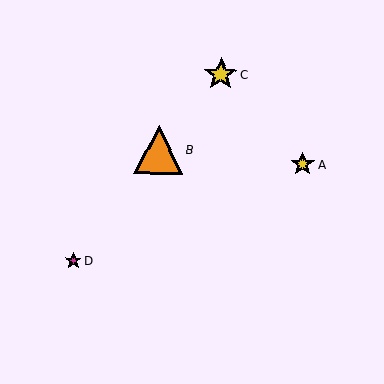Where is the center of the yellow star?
The center of the yellow star is at (221, 75).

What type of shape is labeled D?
Shape D is a magenta star.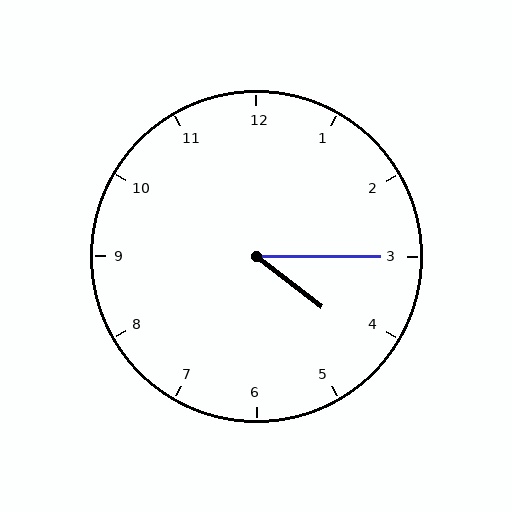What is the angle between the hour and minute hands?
Approximately 38 degrees.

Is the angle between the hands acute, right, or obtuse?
It is acute.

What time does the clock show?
4:15.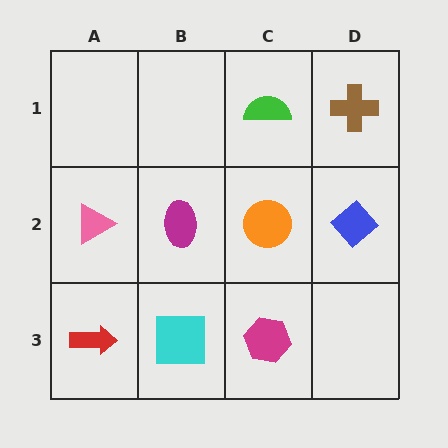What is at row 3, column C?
A magenta hexagon.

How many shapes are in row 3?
3 shapes.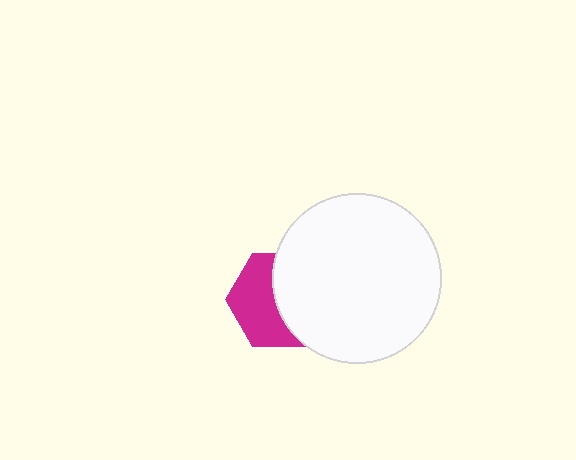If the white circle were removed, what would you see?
You would see the complete magenta hexagon.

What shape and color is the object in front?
The object in front is a white circle.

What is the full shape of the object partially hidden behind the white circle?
The partially hidden object is a magenta hexagon.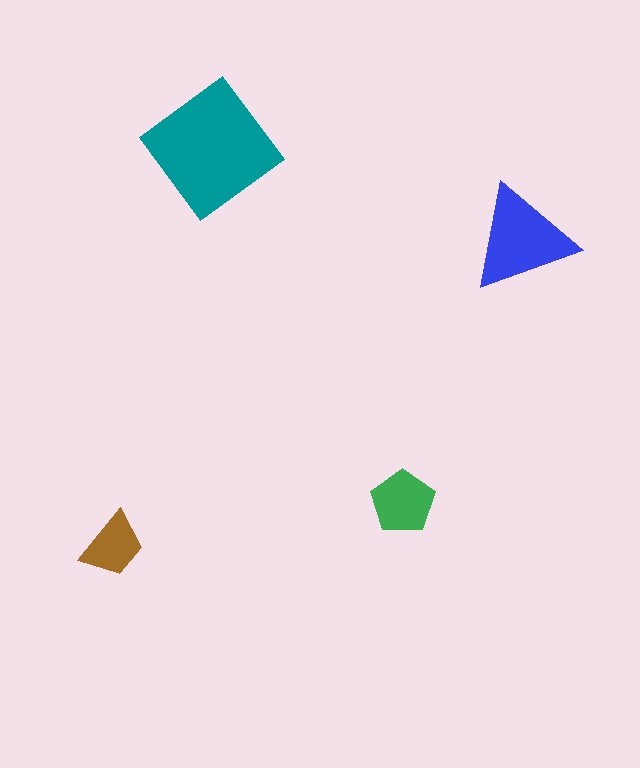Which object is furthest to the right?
The blue triangle is rightmost.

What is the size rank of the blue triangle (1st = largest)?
2nd.